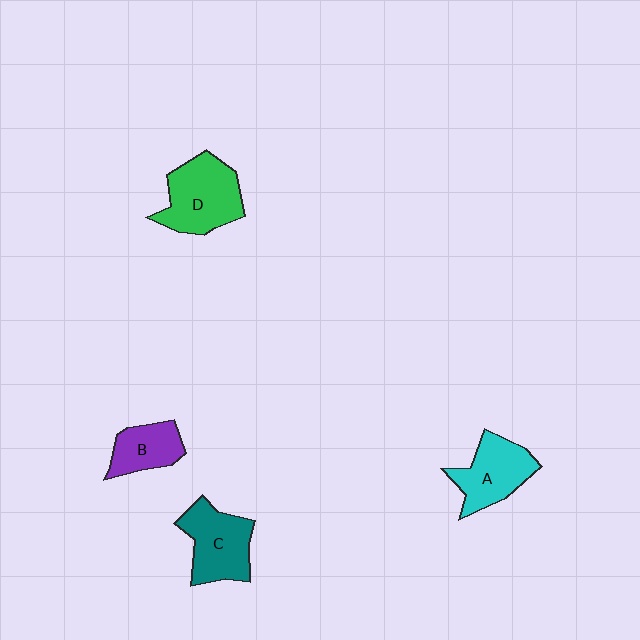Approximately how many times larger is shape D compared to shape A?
Approximately 1.2 times.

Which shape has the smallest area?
Shape B (purple).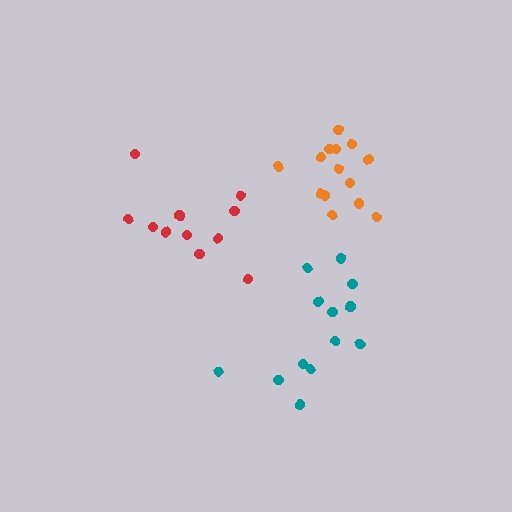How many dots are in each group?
Group 1: 13 dots, Group 2: 14 dots, Group 3: 11 dots (38 total).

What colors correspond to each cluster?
The clusters are colored: teal, orange, red.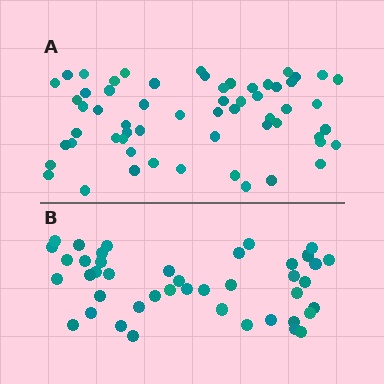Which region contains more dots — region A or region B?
Region A (the top region) has more dots.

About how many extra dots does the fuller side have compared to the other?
Region A has approximately 15 more dots than region B.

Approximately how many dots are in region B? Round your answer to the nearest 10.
About 40 dots. (The exact count is 43, which rounds to 40.)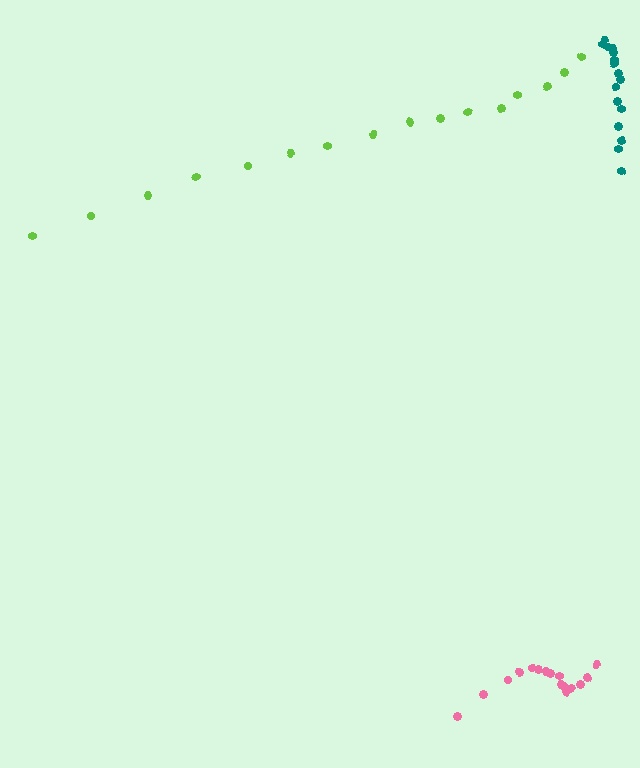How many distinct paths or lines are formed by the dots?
There are 3 distinct paths.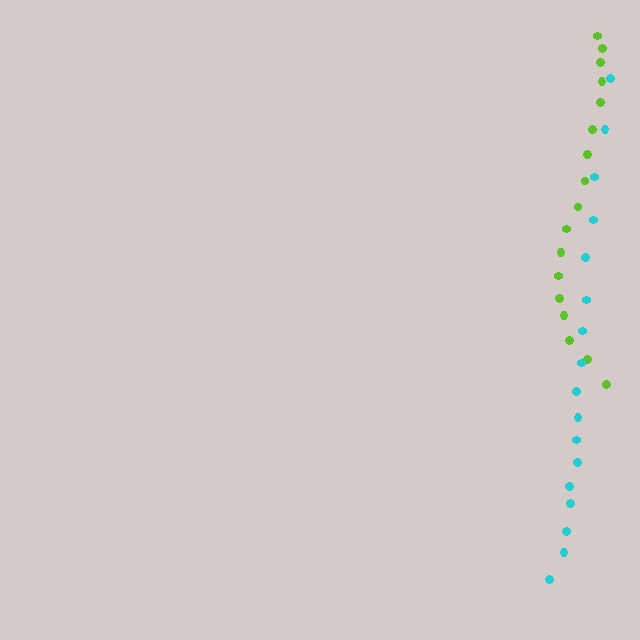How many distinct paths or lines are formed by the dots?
There are 2 distinct paths.